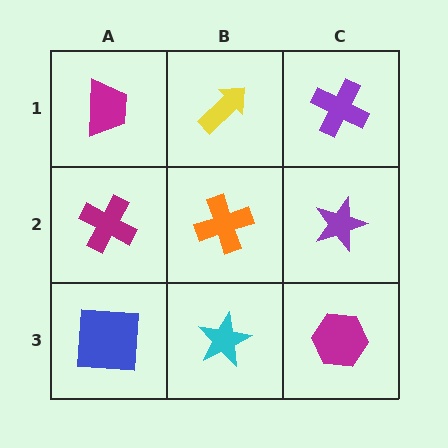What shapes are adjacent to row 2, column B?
A yellow arrow (row 1, column B), a cyan star (row 3, column B), a magenta cross (row 2, column A), a purple star (row 2, column C).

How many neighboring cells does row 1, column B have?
3.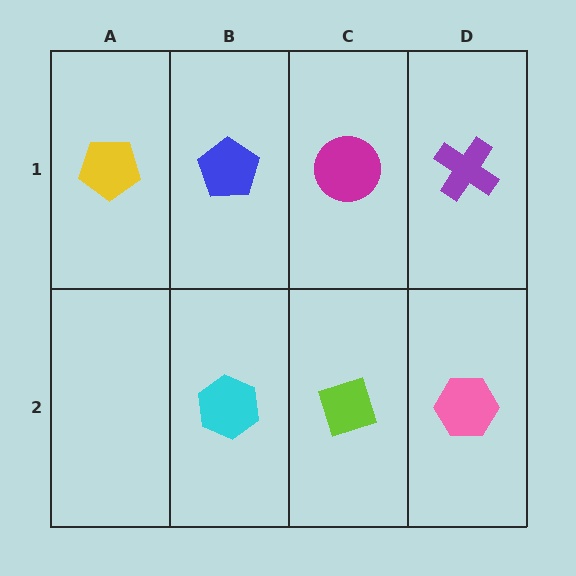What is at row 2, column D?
A pink hexagon.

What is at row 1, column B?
A blue pentagon.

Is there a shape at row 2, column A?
No, that cell is empty.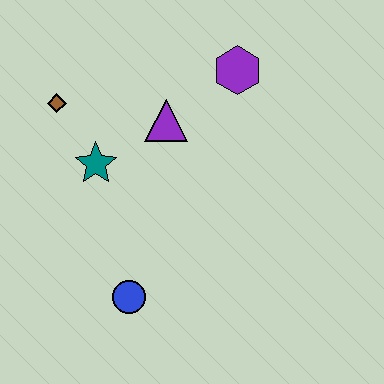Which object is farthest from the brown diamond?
The blue circle is farthest from the brown diamond.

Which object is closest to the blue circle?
The teal star is closest to the blue circle.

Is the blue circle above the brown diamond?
No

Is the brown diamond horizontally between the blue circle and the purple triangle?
No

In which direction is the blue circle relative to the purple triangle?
The blue circle is below the purple triangle.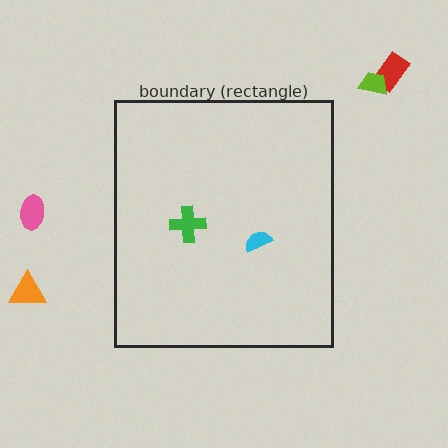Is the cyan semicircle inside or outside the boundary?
Inside.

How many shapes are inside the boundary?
2 inside, 4 outside.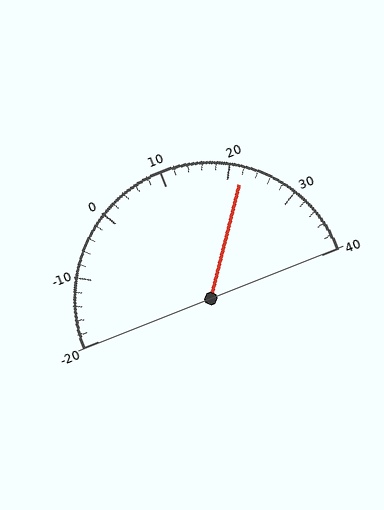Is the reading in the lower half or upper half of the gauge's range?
The reading is in the upper half of the range (-20 to 40).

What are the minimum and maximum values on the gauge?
The gauge ranges from -20 to 40.